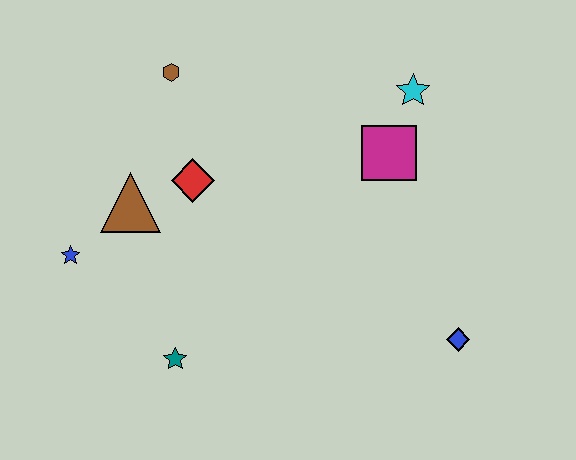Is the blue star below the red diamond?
Yes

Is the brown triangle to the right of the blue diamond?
No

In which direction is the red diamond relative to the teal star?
The red diamond is above the teal star.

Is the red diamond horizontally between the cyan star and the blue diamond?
No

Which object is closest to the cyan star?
The magenta square is closest to the cyan star.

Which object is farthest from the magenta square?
The blue star is farthest from the magenta square.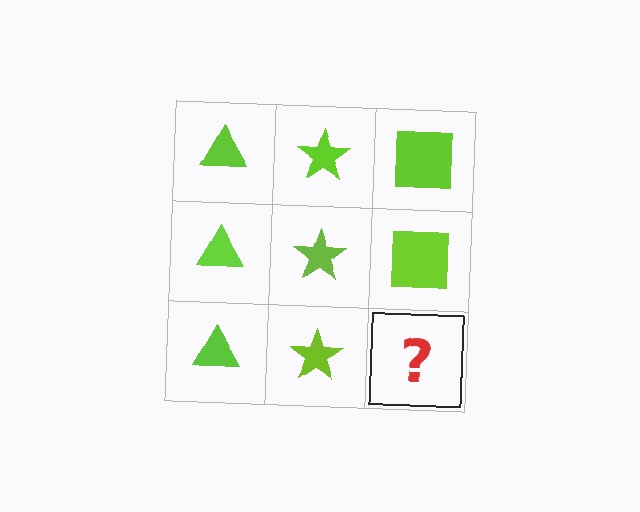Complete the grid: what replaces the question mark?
The question mark should be replaced with a lime square.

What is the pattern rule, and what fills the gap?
The rule is that each column has a consistent shape. The gap should be filled with a lime square.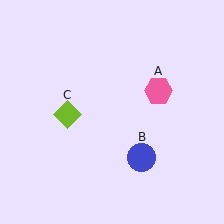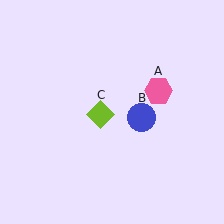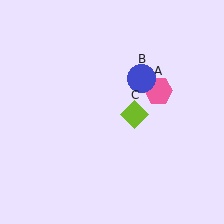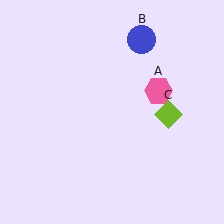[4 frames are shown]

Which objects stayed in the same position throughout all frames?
Pink hexagon (object A) remained stationary.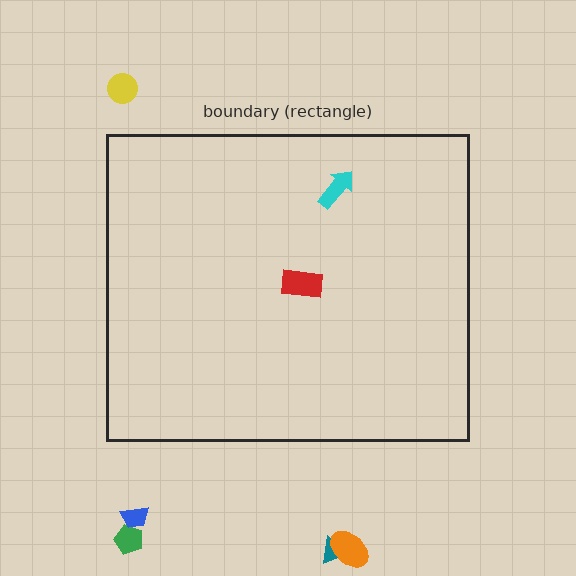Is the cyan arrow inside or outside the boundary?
Inside.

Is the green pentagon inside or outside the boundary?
Outside.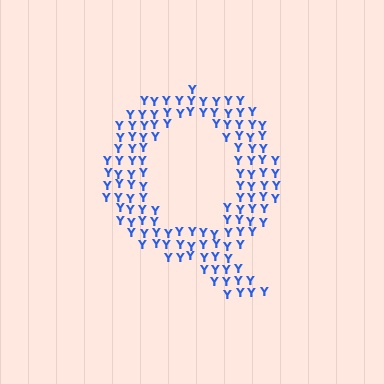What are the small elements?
The small elements are letter Y's.